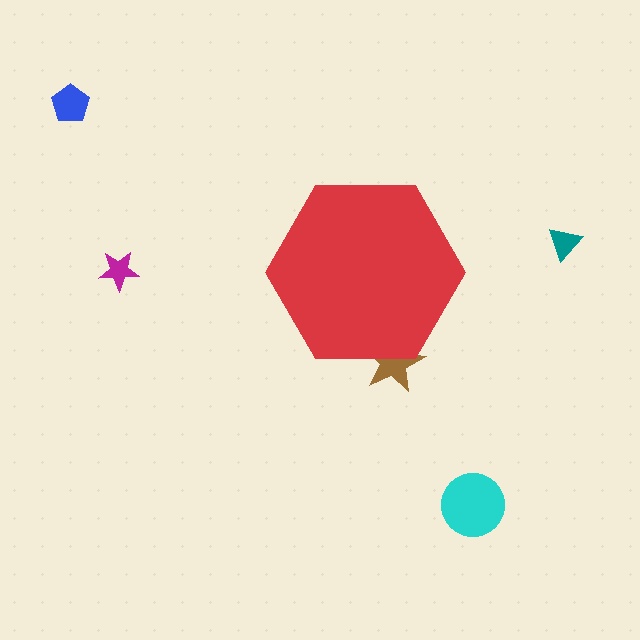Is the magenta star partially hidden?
No, the magenta star is fully visible.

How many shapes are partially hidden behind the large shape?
1 shape is partially hidden.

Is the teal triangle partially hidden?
No, the teal triangle is fully visible.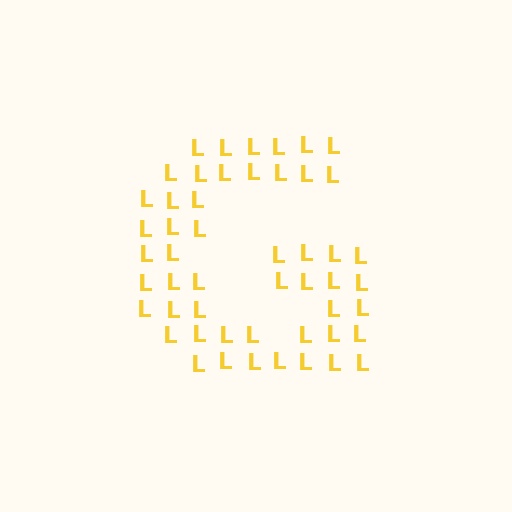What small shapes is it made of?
It is made of small letter L's.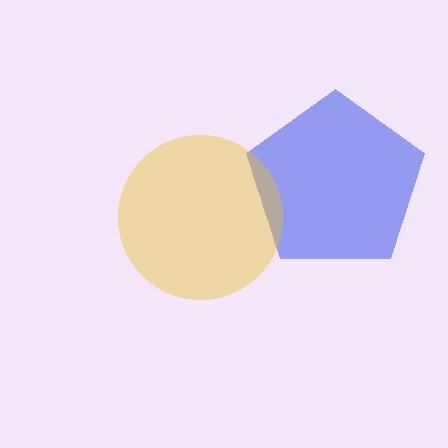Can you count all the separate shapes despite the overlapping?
Yes, there are 2 separate shapes.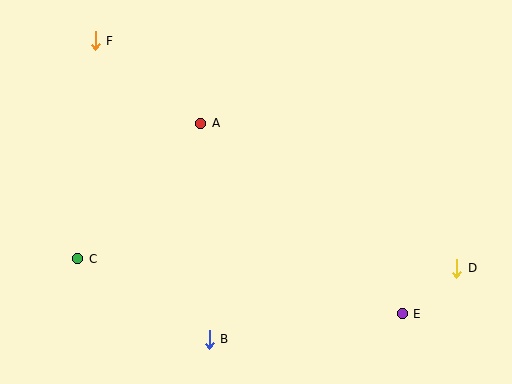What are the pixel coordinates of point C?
Point C is at (78, 259).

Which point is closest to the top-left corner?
Point F is closest to the top-left corner.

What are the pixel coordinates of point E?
Point E is at (402, 314).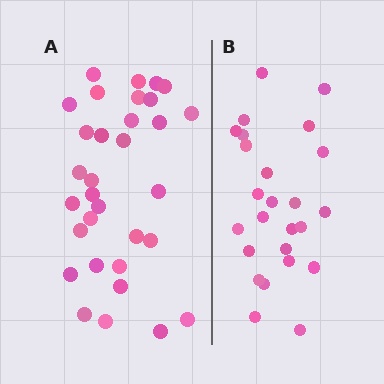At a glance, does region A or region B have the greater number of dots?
Region A (the left region) has more dots.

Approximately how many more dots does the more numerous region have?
Region A has roughly 8 or so more dots than region B.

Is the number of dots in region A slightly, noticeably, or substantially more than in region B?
Region A has noticeably more, but not dramatically so. The ratio is roughly 1.3 to 1.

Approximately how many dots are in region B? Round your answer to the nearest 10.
About 20 dots. (The exact count is 25, which rounds to 20.)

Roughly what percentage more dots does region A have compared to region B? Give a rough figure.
About 30% more.